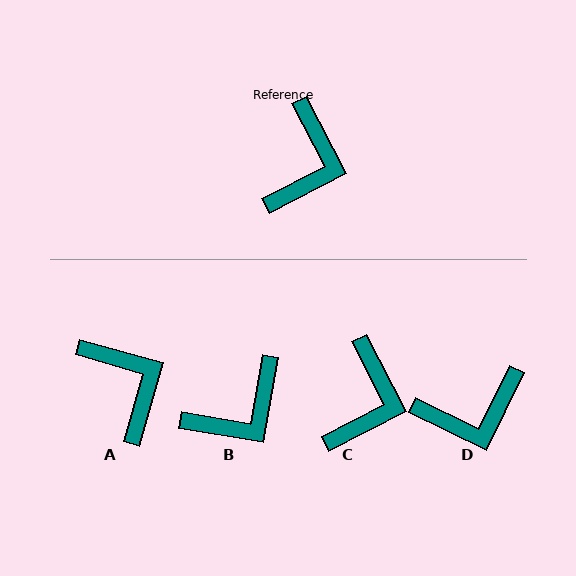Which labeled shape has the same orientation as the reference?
C.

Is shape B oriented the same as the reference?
No, it is off by about 37 degrees.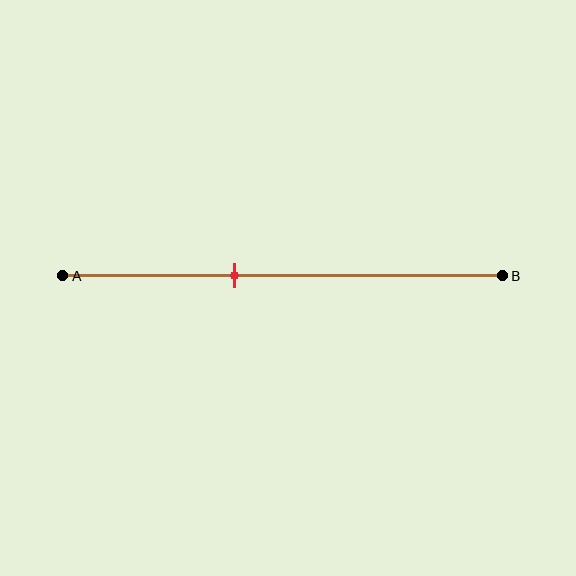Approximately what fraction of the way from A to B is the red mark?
The red mark is approximately 40% of the way from A to B.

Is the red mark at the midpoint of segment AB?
No, the mark is at about 40% from A, not at the 50% midpoint.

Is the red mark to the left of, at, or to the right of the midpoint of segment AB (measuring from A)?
The red mark is to the left of the midpoint of segment AB.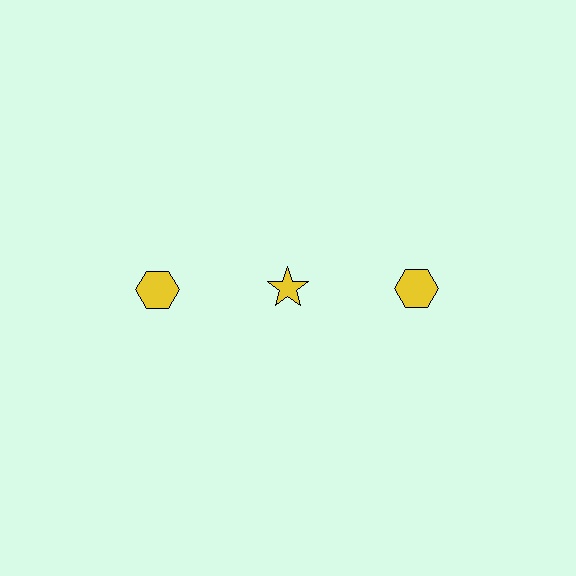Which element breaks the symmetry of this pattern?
The yellow star in the top row, second from left column breaks the symmetry. All other shapes are yellow hexagons.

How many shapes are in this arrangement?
There are 3 shapes arranged in a grid pattern.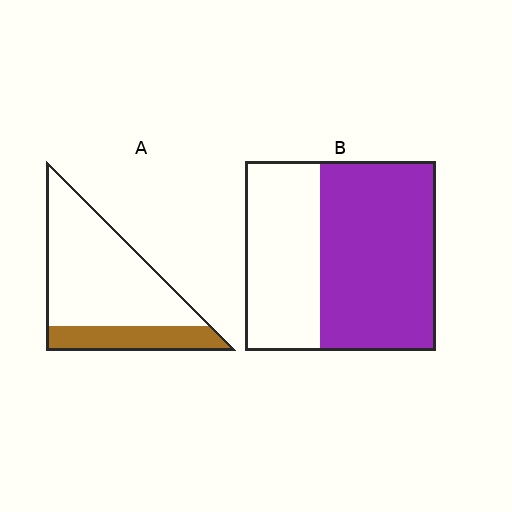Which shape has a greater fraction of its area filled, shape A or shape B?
Shape B.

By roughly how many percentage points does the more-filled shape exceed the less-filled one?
By roughly 35 percentage points (B over A).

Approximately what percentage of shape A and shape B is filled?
A is approximately 25% and B is approximately 60%.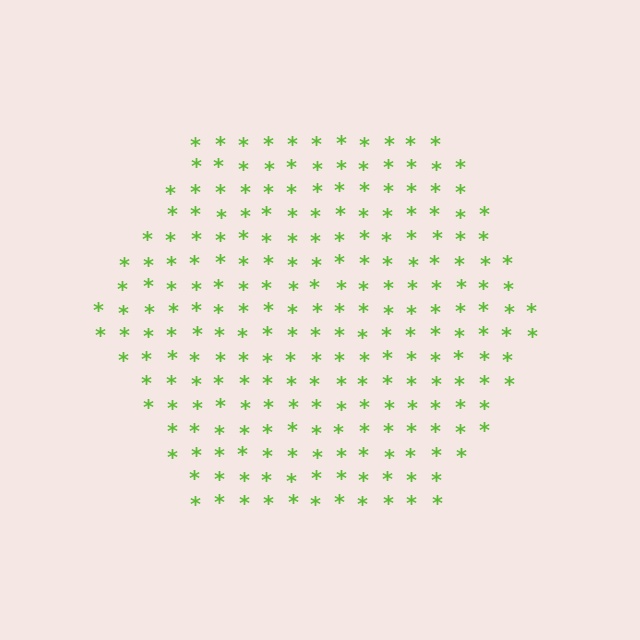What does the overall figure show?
The overall figure shows a hexagon.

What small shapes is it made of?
It is made of small asterisks.